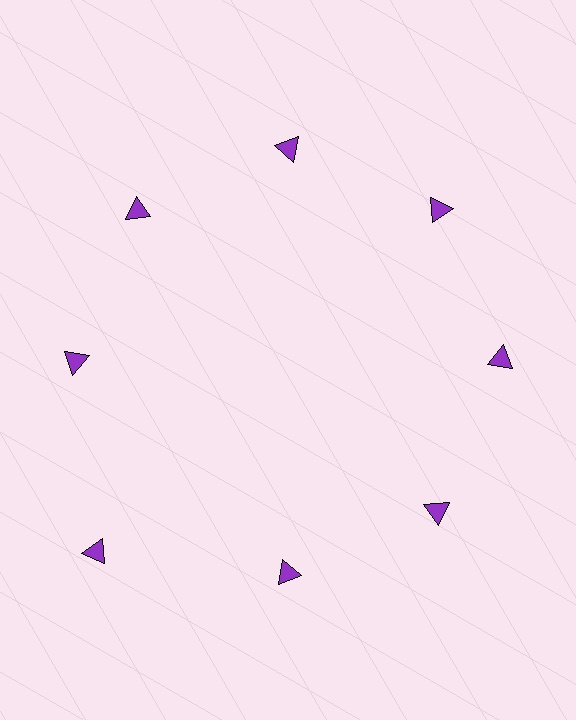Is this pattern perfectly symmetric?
No. The 8 purple triangles are arranged in a ring, but one element near the 8 o'clock position is pushed outward from the center, breaking the 8-fold rotational symmetry.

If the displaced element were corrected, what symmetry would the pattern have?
It would have 8-fold rotational symmetry — the pattern would map onto itself every 45 degrees.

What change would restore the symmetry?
The symmetry would be restored by moving it inward, back onto the ring so that all 8 triangles sit at equal angles and equal distance from the center.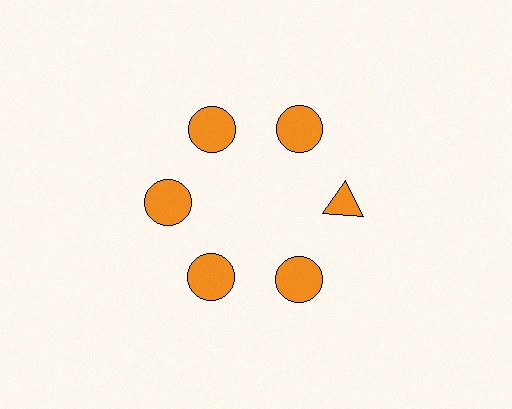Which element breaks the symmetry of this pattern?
The orange triangle at roughly the 3 o'clock position breaks the symmetry. All other shapes are orange circles.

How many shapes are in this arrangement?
There are 6 shapes arranged in a ring pattern.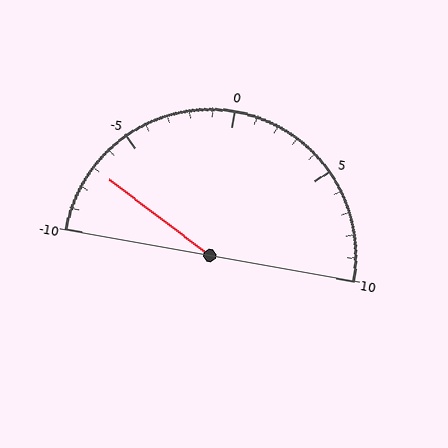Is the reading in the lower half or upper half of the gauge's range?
The reading is in the lower half of the range (-10 to 10).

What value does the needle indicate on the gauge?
The needle indicates approximately -7.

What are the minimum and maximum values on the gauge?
The gauge ranges from -10 to 10.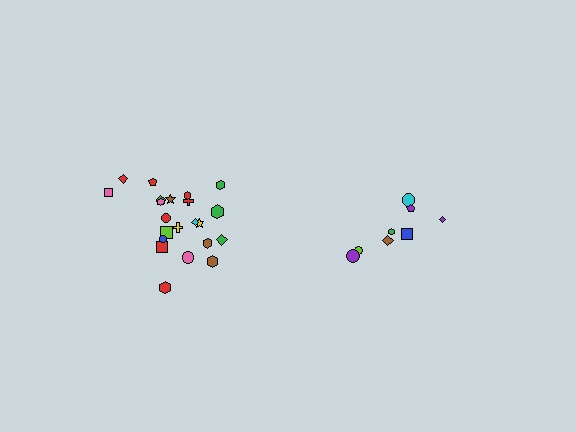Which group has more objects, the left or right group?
The left group.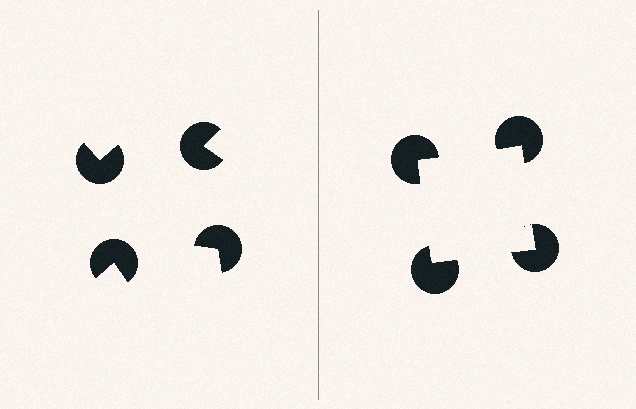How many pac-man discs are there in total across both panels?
8 — 4 on each side.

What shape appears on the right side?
An illusory square.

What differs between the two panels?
The pac-man discs are positioned identically on both sides; only the wedge orientations differ. On the right they align to a square; on the left they are misaligned.